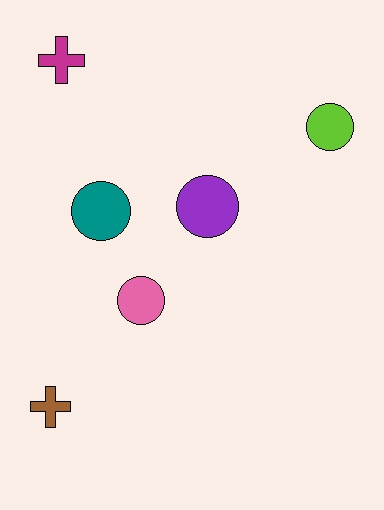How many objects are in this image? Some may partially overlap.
There are 6 objects.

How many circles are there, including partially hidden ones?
There are 4 circles.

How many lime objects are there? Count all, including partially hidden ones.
There is 1 lime object.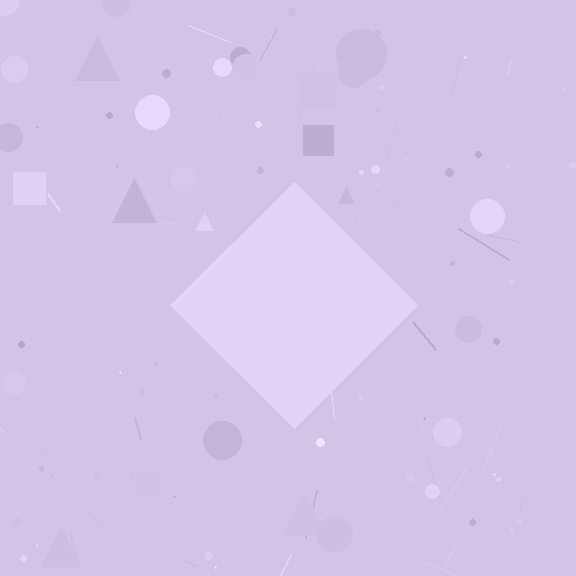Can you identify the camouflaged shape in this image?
The camouflaged shape is a diamond.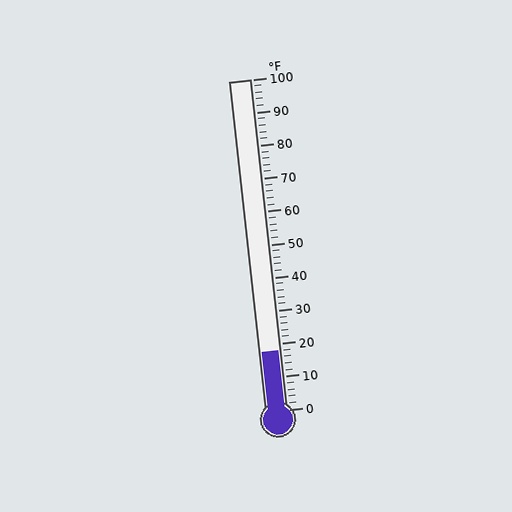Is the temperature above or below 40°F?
The temperature is below 40°F.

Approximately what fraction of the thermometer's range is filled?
The thermometer is filled to approximately 20% of its range.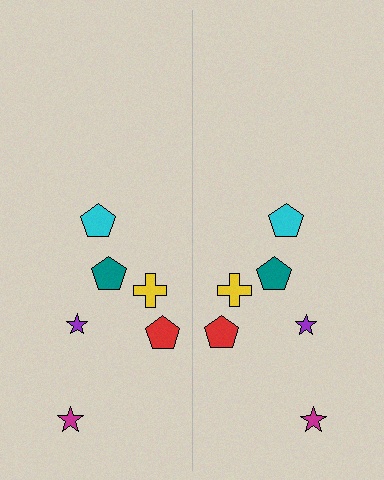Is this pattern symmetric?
Yes, this pattern has bilateral (reflection) symmetry.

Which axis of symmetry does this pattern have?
The pattern has a vertical axis of symmetry running through the center of the image.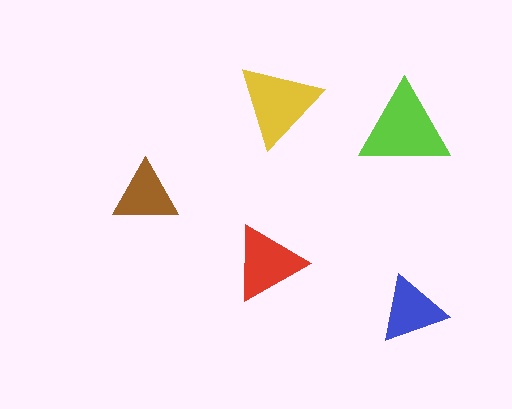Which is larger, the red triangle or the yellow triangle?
The yellow one.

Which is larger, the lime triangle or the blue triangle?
The lime one.